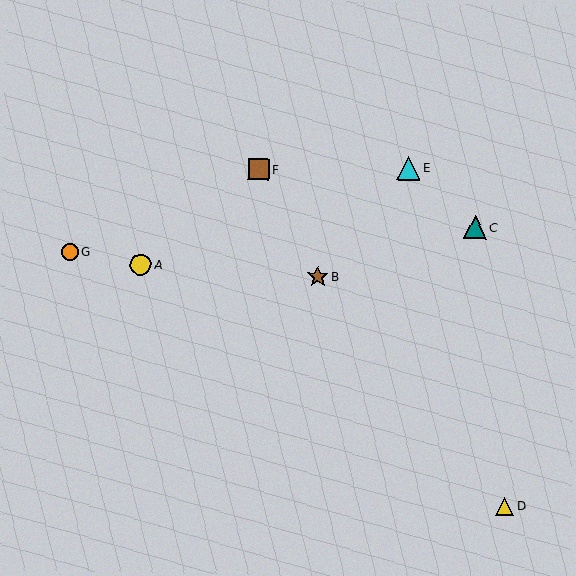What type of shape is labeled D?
Shape D is a yellow triangle.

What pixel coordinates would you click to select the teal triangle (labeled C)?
Click at (475, 227) to select the teal triangle C.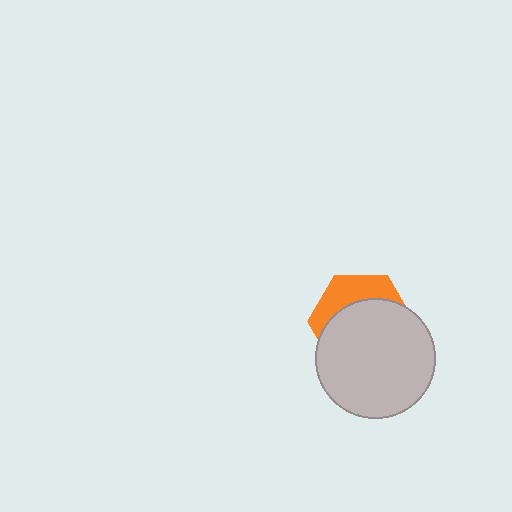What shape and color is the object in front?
The object in front is a light gray circle.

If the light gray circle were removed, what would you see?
You would see the complete orange hexagon.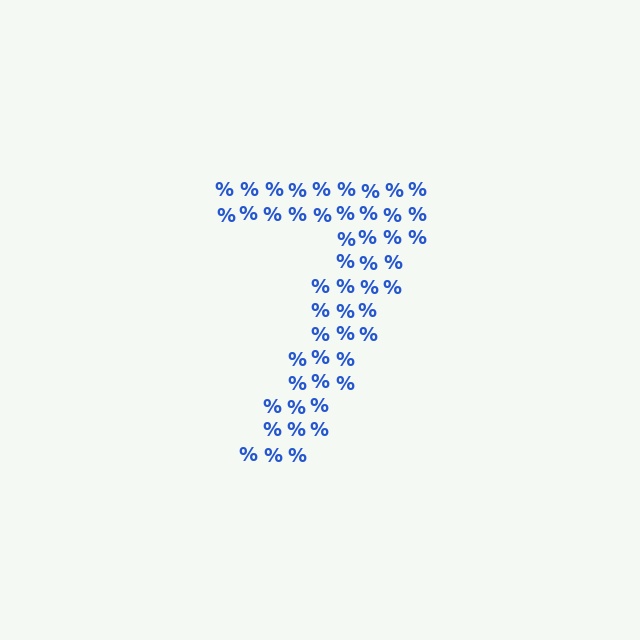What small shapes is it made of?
It is made of small percent signs.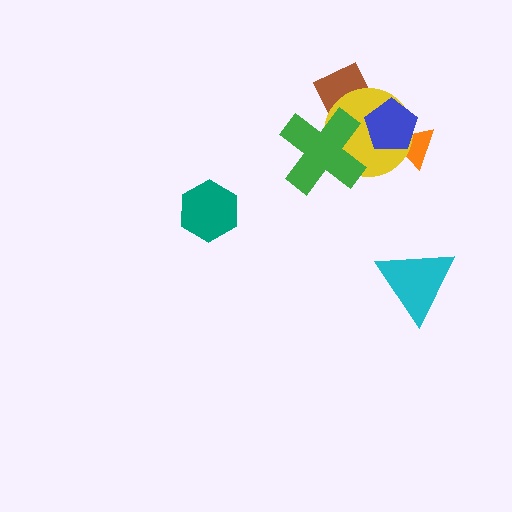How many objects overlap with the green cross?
2 objects overlap with the green cross.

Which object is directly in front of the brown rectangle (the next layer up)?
The yellow circle is directly in front of the brown rectangle.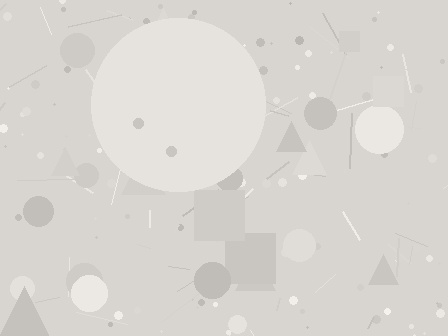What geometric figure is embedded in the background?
A circle is embedded in the background.